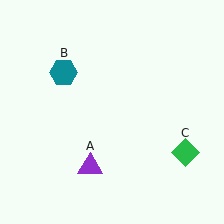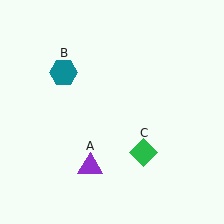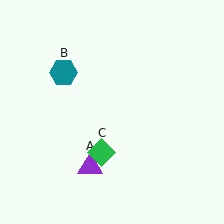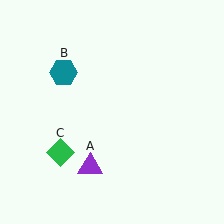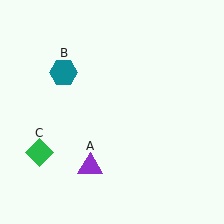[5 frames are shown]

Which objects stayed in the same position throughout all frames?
Purple triangle (object A) and teal hexagon (object B) remained stationary.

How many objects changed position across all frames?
1 object changed position: green diamond (object C).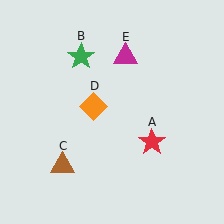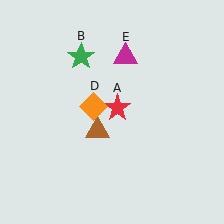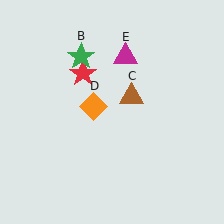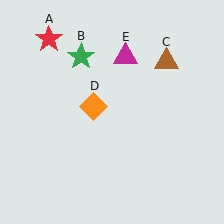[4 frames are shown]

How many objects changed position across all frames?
2 objects changed position: red star (object A), brown triangle (object C).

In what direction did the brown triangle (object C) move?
The brown triangle (object C) moved up and to the right.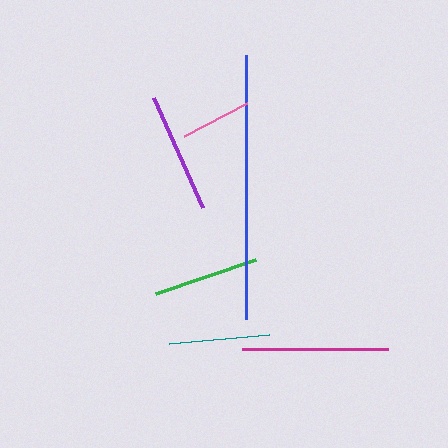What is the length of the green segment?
The green segment is approximately 106 pixels long.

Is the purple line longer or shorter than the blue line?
The blue line is longer than the purple line.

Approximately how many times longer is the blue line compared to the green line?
The blue line is approximately 2.5 times the length of the green line.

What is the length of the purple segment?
The purple segment is approximately 120 pixels long.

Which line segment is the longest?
The blue line is the longest at approximately 264 pixels.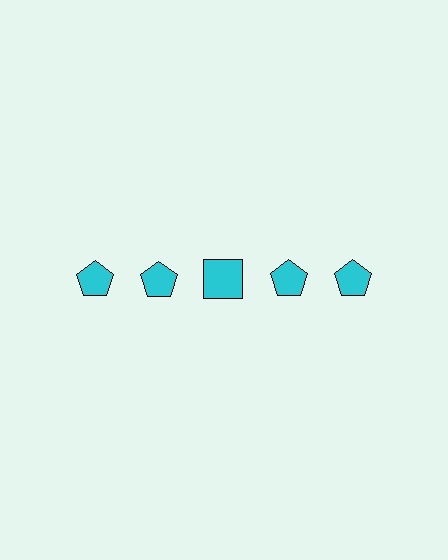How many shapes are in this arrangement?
There are 5 shapes arranged in a grid pattern.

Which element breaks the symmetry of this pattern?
The cyan square in the top row, center column breaks the symmetry. All other shapes are cyan pentagons.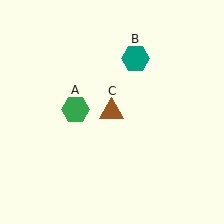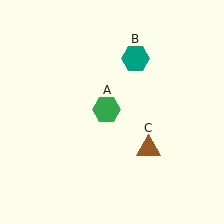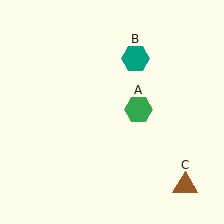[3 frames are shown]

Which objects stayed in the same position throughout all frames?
Teal hexagon (object B) remained stationary.